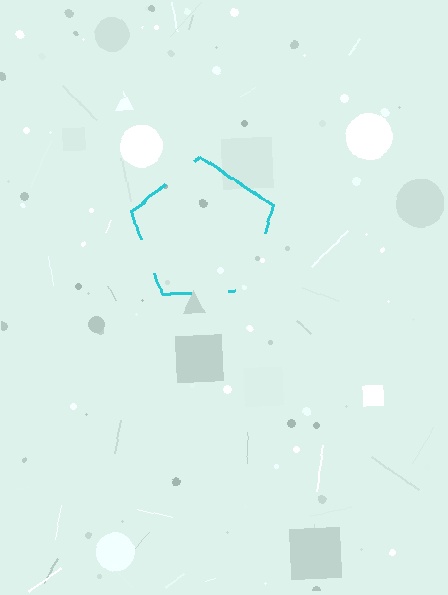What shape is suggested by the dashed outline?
The dashed outline suggests a pentagon.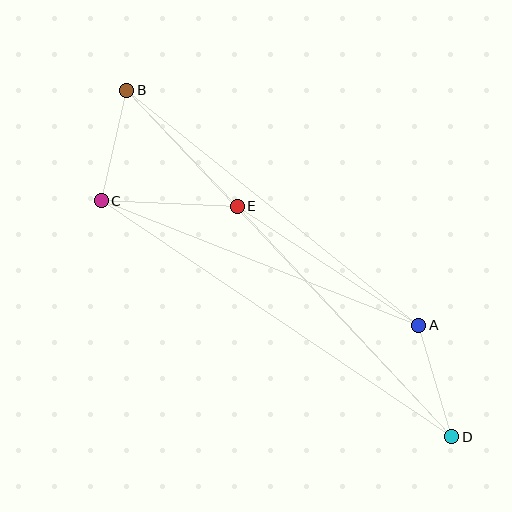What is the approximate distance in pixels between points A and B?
The distance between A and B is approximately 375 pixels.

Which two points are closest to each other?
Points B and C are closest to each other.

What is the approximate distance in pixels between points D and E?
The distance between D and E is approximately 315 pixels.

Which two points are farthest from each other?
Points B and D are farthest from each other.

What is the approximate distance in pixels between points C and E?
The distance between C and E is approximately 136 pixels.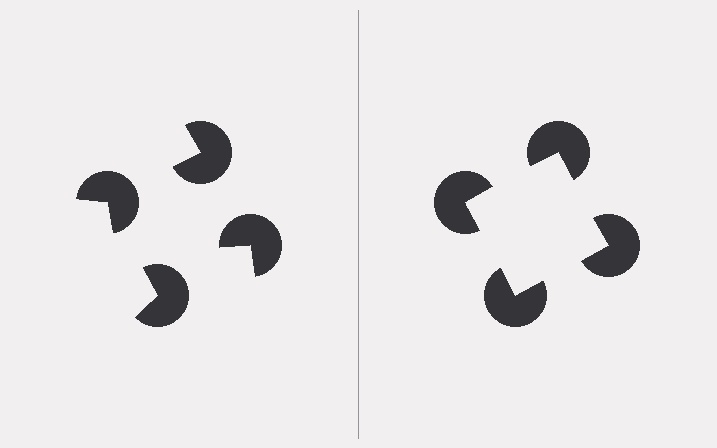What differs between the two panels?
The pac-man discs are positioned identically on both sides; only the wedge orientations differ. On the right they align to a square; on the left they are misaligned.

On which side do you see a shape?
An illusory square appears on the right side. On the left side the wedge cuts are rotated, so no coherent shape forms.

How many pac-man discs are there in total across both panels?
8 — 4 on each side.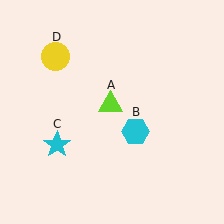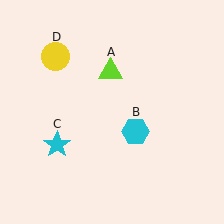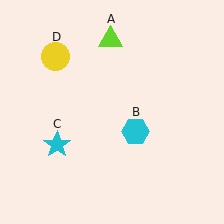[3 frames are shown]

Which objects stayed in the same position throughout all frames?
Cyan hexagon (object B) and cyan star (object C) and yellow circle (object D) remained stationary.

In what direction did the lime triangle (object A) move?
The lime triangle (object A) moved up.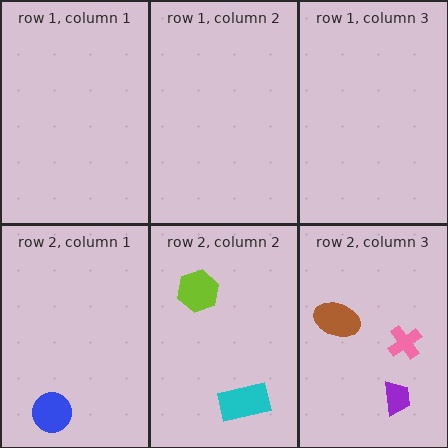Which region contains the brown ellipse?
The row 2, column 3 region.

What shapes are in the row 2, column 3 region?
The brown ellipse, the pink cross, the purple trapezoid.